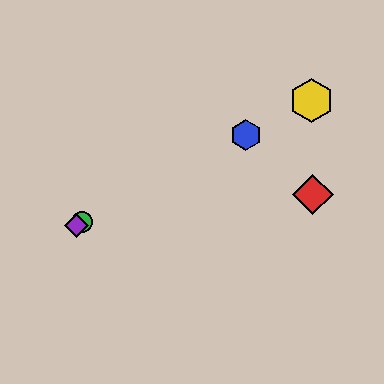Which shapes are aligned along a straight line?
The blue hexagon, the green circle, the yellow hexagon, the purple diamond are aligned along a straight line.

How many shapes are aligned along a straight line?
4 shapes (the blue hexagon, the green circle, the yellow hexagon, the purple diamond) are aligned along a straight line.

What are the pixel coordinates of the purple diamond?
The purple diamond is at (77, 225).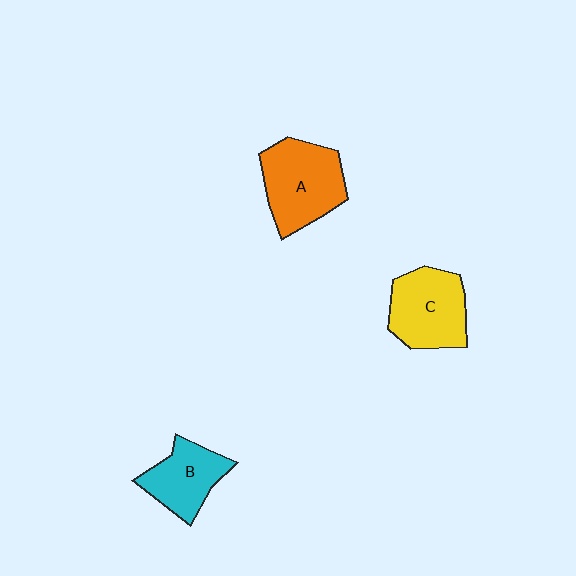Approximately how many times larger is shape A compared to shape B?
Approximately 1.4 times.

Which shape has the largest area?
Shape A (orange).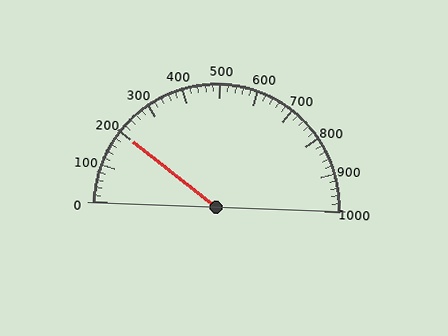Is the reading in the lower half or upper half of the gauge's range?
The reading is in the lower half of the range (0 to 1000).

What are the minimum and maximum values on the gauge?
The gauge ranges from 0 to 1000.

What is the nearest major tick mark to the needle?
The nearest major tick mark is 200.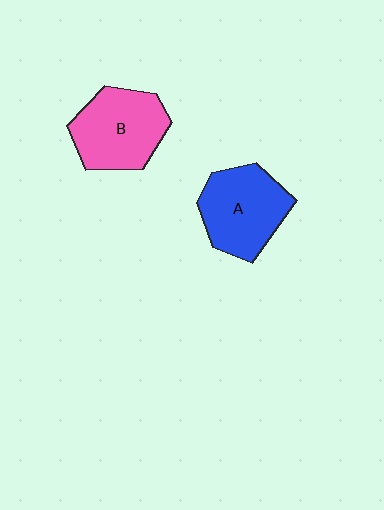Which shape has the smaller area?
Shape A (blue).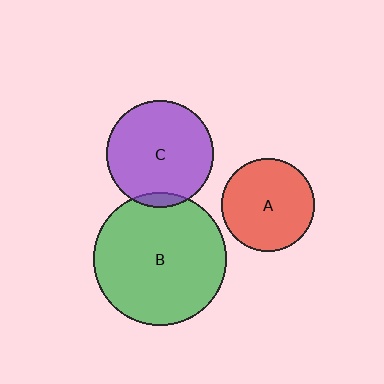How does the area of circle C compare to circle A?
Approximately 1.3 times.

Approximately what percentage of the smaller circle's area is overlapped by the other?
Approximately 5%.